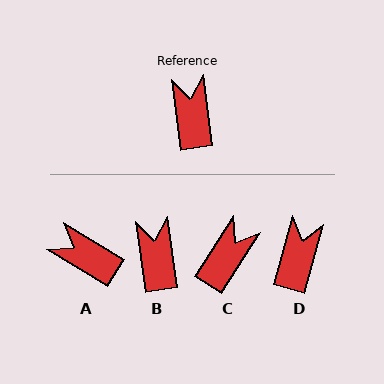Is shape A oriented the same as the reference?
No, it is off by about 51 degrees.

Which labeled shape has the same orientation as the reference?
B.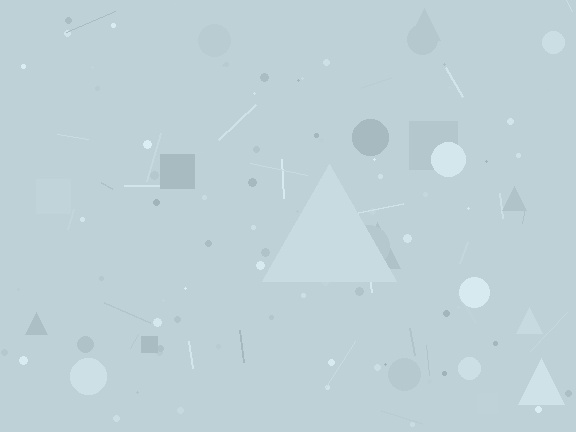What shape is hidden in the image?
A triangle is hidden in the image.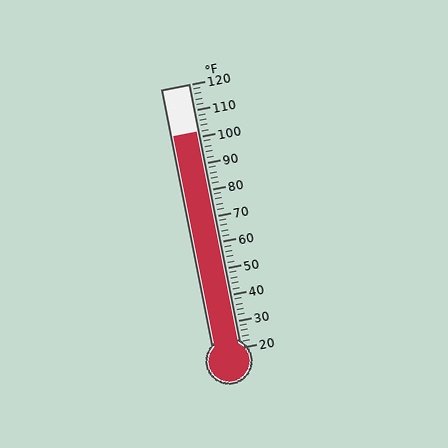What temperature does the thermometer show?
The thermometer shows approximately 102°F.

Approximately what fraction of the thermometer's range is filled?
The thermometer is filled to approximately 80% of its range.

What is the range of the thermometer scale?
The thermometer scale ranges from 20°F to 120°F.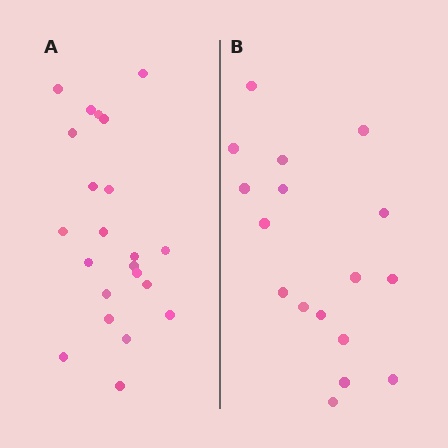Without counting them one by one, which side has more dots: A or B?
Region A (the left region) has more dots.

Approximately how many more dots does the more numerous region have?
Region A has about 5 more dots than region B.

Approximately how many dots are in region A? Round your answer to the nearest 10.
About 20 dots. (The exact count is 22, which rounds to 20.)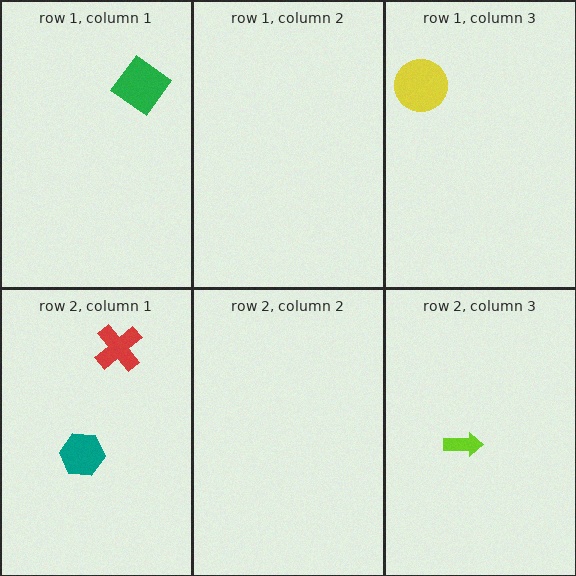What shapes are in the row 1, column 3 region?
The yellow circle.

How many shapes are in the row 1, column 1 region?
1.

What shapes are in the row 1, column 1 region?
The green diamond.